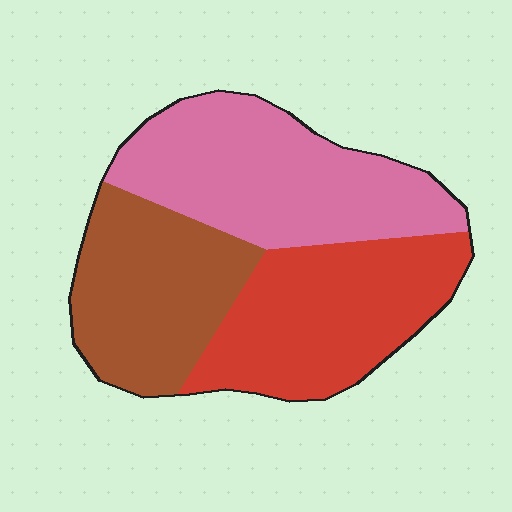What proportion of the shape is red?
Red covers around 35% of the shape.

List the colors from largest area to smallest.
From largest to smallest: pink, red, brown.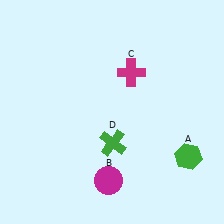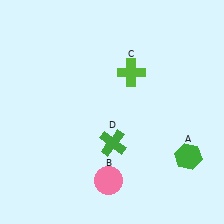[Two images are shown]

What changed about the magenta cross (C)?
In Image 1, C is magenta. In Image 2, it changed to lime.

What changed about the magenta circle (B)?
In Image 1, B is magenta. In Image 2, it changed to pink.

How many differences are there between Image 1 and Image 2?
There are 2 differences between the two images.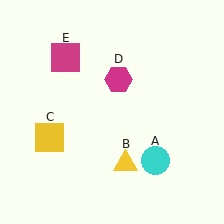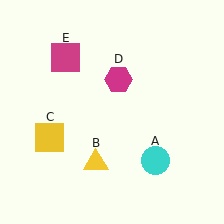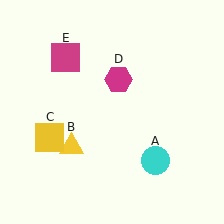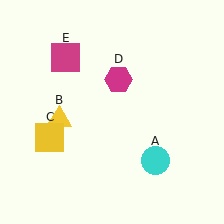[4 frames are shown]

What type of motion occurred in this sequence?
The yellow triangle (object B) rotated clockwise around the center of the scene.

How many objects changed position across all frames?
1 object changed position: yellow triangle (object B).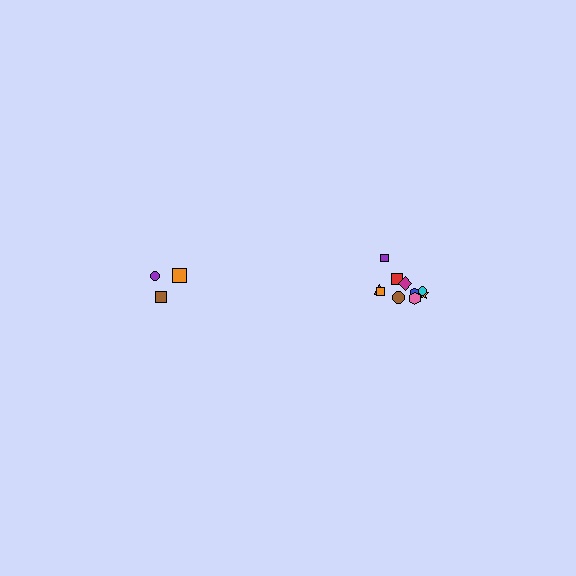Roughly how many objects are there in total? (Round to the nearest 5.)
Roughly 15 objects in total.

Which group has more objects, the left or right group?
The right group.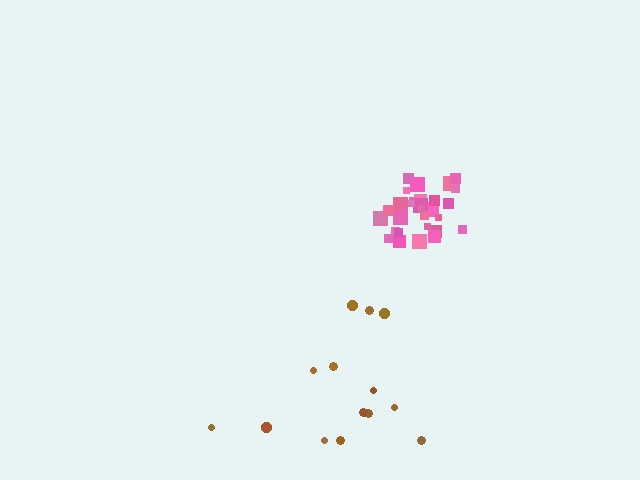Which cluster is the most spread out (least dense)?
Brown.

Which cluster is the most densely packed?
Pink.